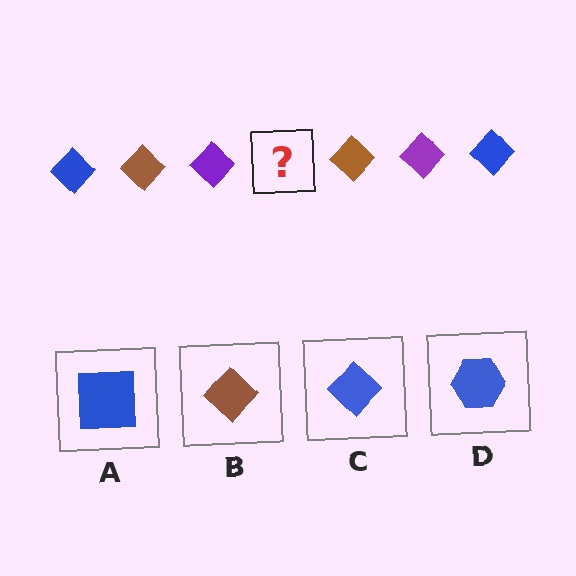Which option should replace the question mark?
Option C.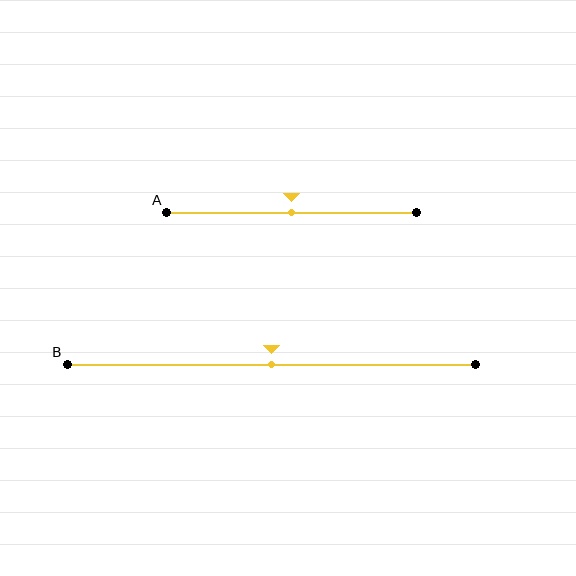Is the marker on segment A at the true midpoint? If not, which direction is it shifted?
Yes, the marker on segment A is at the true midpoint.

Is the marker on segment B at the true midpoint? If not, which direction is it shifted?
Yes, the marker on segment B is at the true midpoint.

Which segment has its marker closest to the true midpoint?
Segment A has its marker closest to the true midpoint.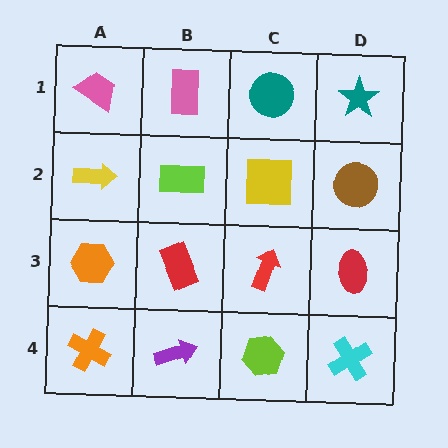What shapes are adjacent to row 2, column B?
A pink rectangle (row 1, column B), a red rectangle (row 3, column B), a yellow arrow (row 2, column A), a yellow square (row 2, column C).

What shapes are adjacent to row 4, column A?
An orange hexagon (row 3, column A), a purple arrow (row 4, column B).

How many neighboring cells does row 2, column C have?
4.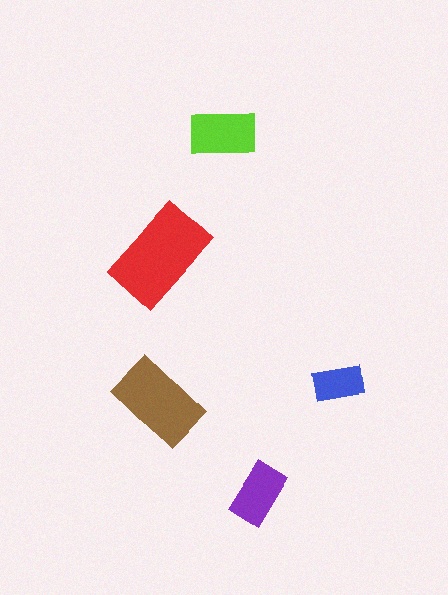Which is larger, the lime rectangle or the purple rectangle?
The lime one.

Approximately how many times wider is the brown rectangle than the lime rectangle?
About 1.5 times wider.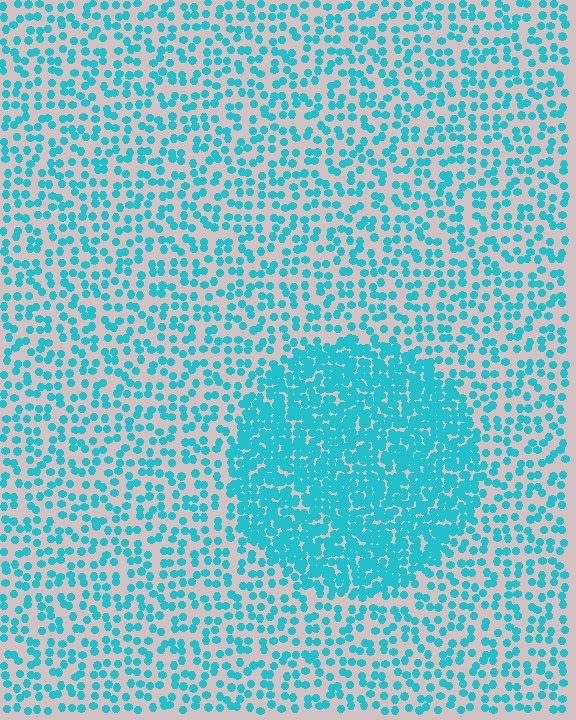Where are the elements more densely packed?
The elements are more densely packed inside the circle boundary.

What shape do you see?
I see a circle.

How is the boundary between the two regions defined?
The boundary is defined by a change in element density (approximately 2.4x ratio). All elements are the same color, size, and shape.